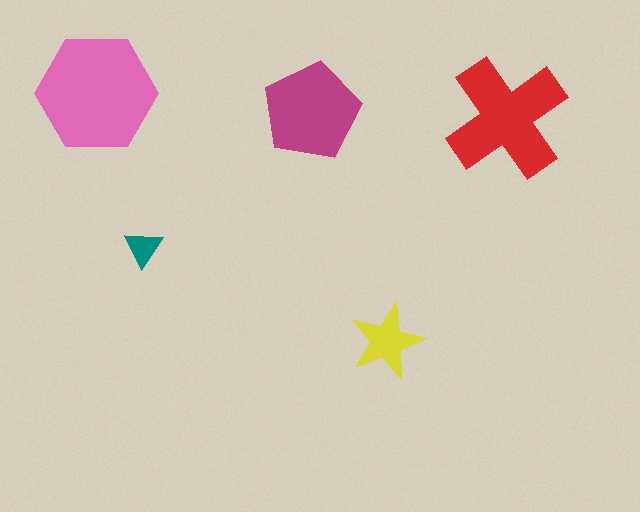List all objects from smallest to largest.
The teal triangle, the yellow star, the magenta pentagon, the red cross, the pink hexagon.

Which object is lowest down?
The yellow star is bottommost.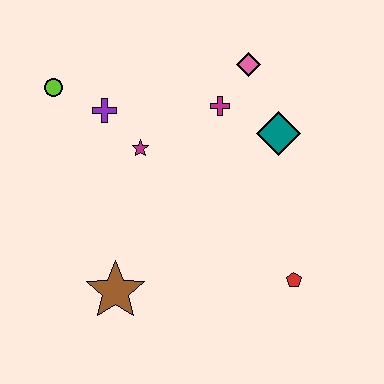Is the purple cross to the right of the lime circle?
Yes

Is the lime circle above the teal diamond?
Yes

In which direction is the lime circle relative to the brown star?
The lime circle is above the brown star.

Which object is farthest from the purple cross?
The red pentagon is farthest from the purple cross.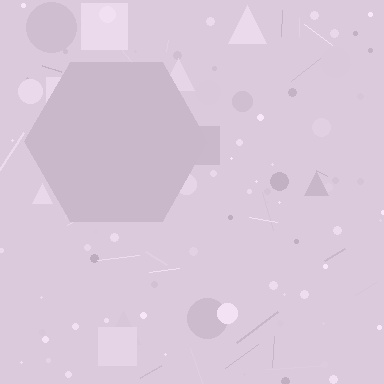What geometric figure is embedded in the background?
A hexagon is embedded in the background.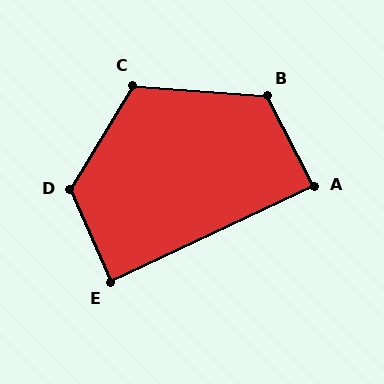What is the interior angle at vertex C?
Approximately 116 degrees (obtuse).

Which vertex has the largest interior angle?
D, at approximately 126 degrees.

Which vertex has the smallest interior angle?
A, at approximately 88 degrees.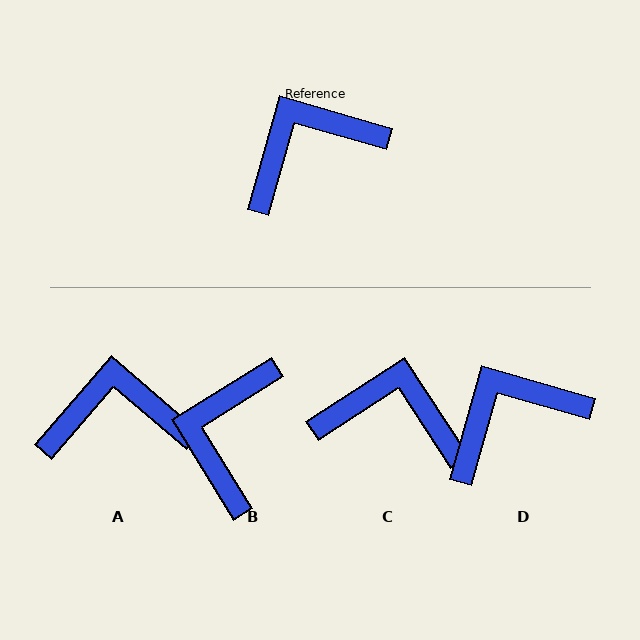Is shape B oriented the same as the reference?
No, it is off by about 48 degrees.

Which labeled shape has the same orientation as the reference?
D.